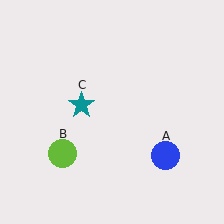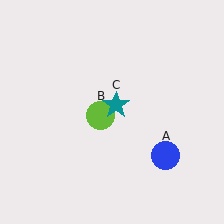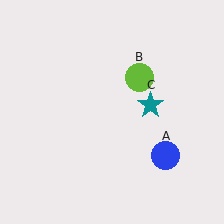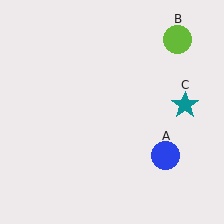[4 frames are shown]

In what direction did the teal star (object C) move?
The teal star (object C) moved right.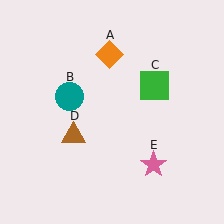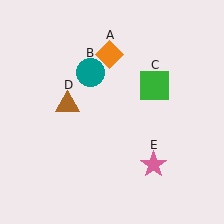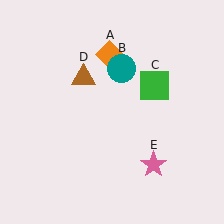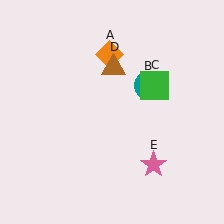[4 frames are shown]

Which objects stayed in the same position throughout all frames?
Orange diamond (object A) and green square (object C) and pink star (object E) remained stationary.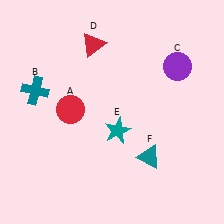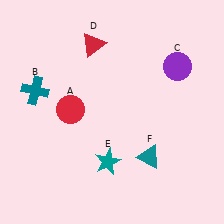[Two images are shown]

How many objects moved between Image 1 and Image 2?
1 object moved between the two images.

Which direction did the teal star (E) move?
The teal star (E) moved down.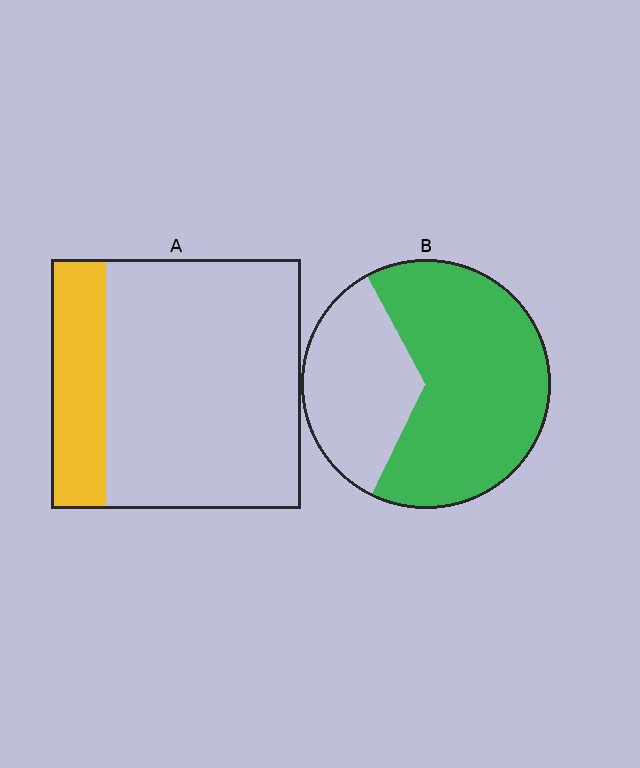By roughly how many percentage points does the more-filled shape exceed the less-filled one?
By roughly 45 percentage points (B over A).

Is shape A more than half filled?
No.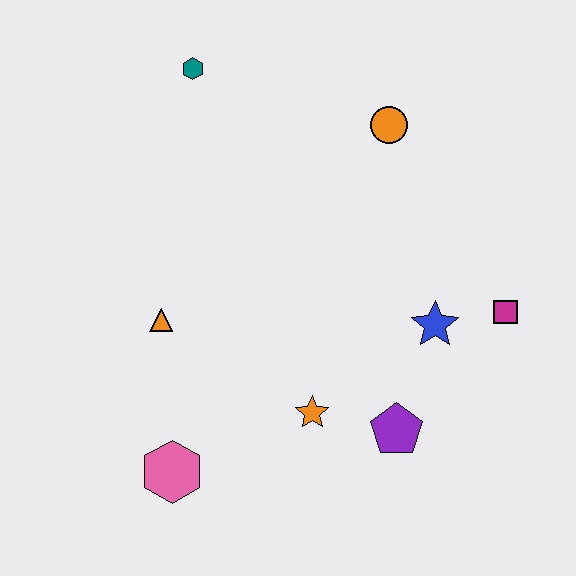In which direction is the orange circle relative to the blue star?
The orange circle is above the blue star.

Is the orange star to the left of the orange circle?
Yes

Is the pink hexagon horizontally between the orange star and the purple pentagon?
No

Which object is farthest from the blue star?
The teal hexagon is farthest from the blue star.